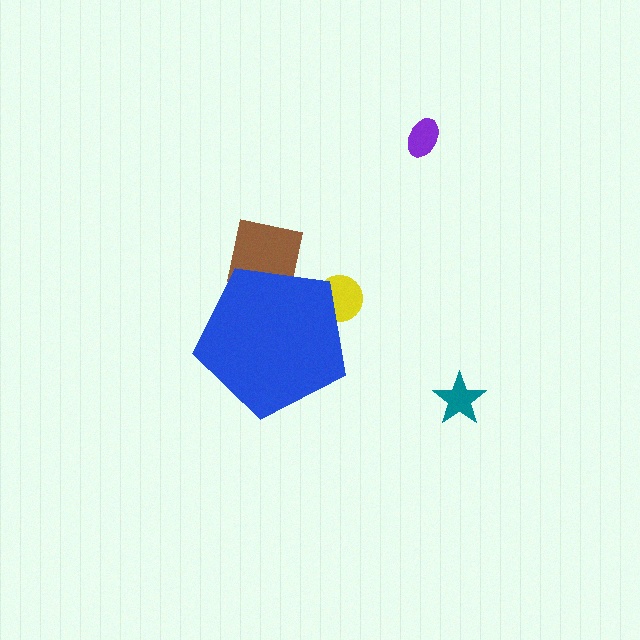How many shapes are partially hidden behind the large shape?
2 shapes are partially hidden.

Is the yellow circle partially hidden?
Yes, the yellow circle is partially hidden behind the blue pentagon.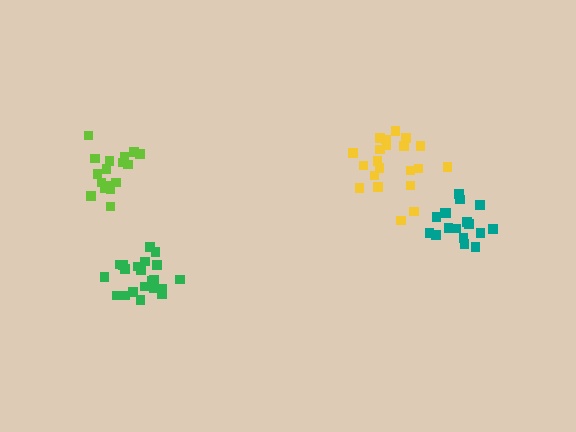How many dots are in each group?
Group 1: 21 dots, Group 2: 17 dots, Group 3: 21 dots, Group 4: 17 dots (76 total).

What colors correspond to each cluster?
The clusters are colored: yellow, lime, green, teal.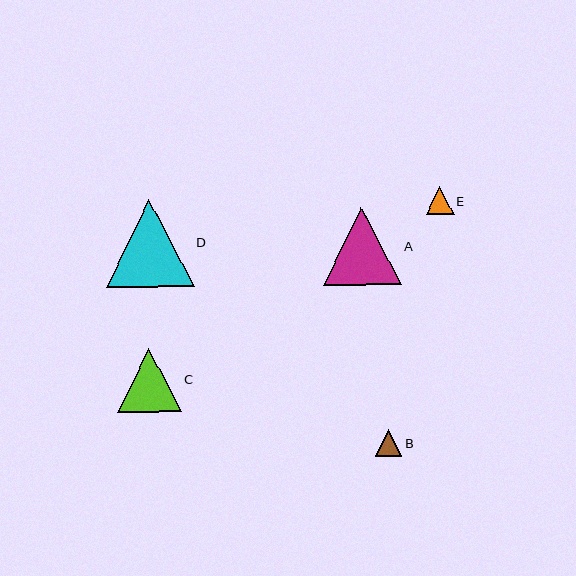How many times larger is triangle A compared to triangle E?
Triangle A is approximately 2.8 times the size of triangle E.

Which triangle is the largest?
Triangle D is the largest with a size of approximately 87 pixels.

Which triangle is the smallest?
Triangle B is the smallest with a size of approximately 27 pixels.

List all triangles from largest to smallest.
From largest to smallest: D, A, C, E, B.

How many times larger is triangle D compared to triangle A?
Triangle D is approximately 1.1 times the size of triangle A.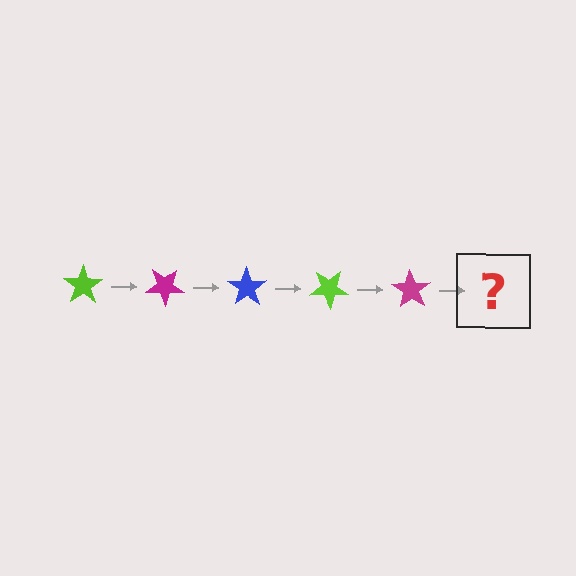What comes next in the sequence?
The next element should be a blue star, rotated 175 degrees from the start.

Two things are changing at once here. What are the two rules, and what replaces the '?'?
The two rules are that it rotates 35 degrees each step and the color cycles through lime, magenta, and blue. The '?' should be a blue star, rotated 175 degrees from the start.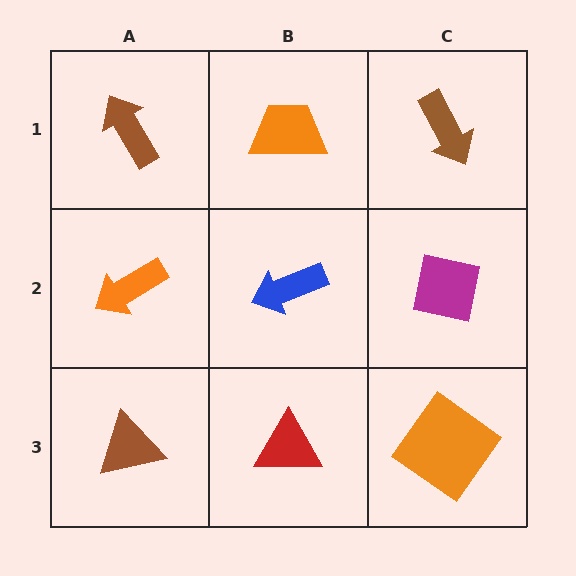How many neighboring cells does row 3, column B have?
3.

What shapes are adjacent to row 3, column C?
A magenta square (row 2, column C), a red triangle (row 3, column B).